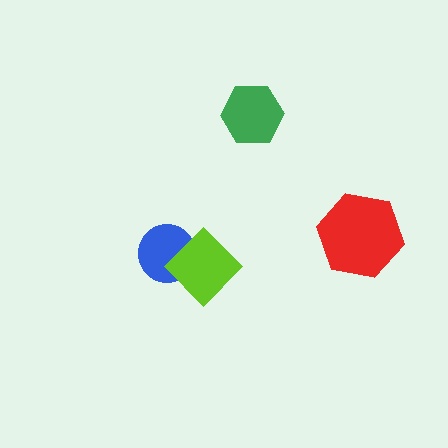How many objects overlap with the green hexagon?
0 objects overlap with the green hexagon.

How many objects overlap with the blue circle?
1 object overlaps with the blue circle.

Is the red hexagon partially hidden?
No, no other shape covers it.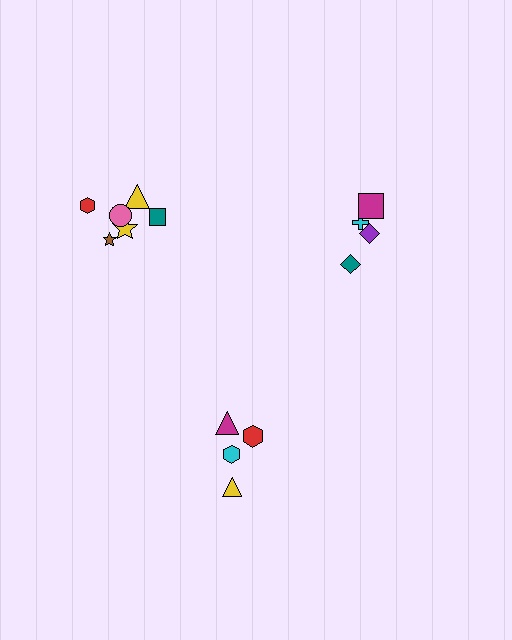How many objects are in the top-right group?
There are 4 objects.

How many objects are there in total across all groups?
There are 14 objects.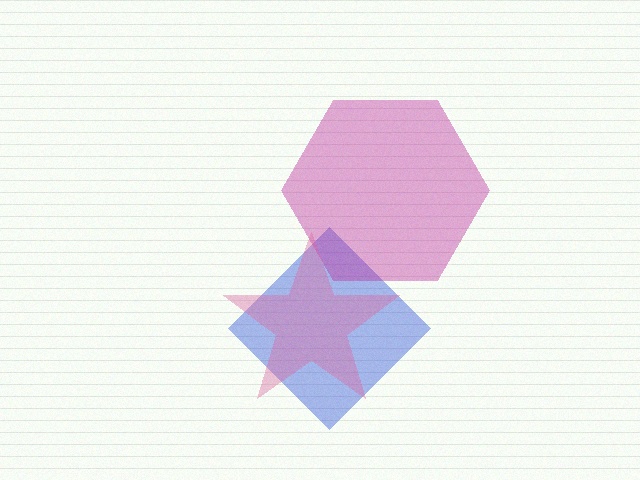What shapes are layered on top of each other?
The layered shapes are: a blue diamond, a magenta hexagon, a pink star.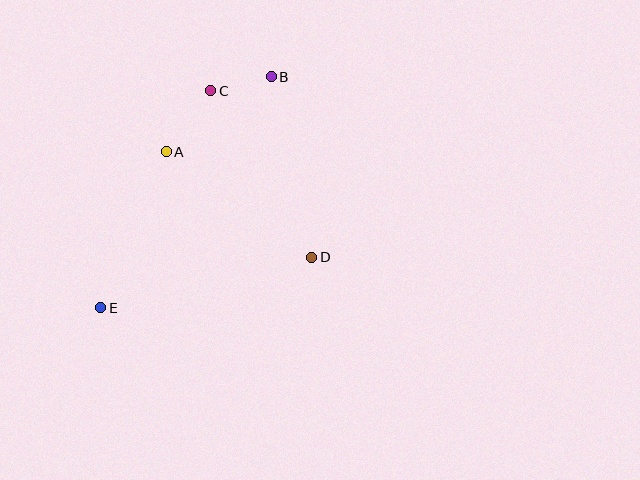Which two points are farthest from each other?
Points B and E are farthest from each other.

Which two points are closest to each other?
Points B and C are closest to each other.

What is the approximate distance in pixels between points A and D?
The distance between A and D is approximately 180 pixels.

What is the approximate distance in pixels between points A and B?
The distance between A and B is approximately 129 pixels.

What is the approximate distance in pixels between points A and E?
The distance between A and E is approximately 169 pixels.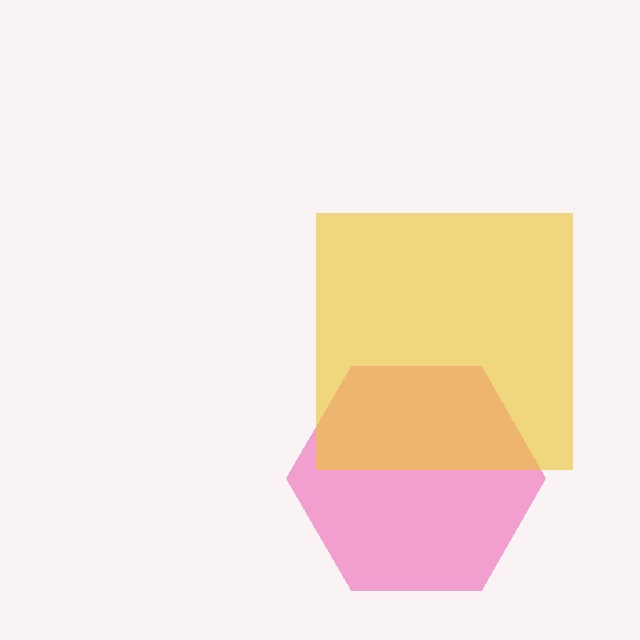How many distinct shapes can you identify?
There are 2 distinct shapes: a pink hexagon, a yellow square.